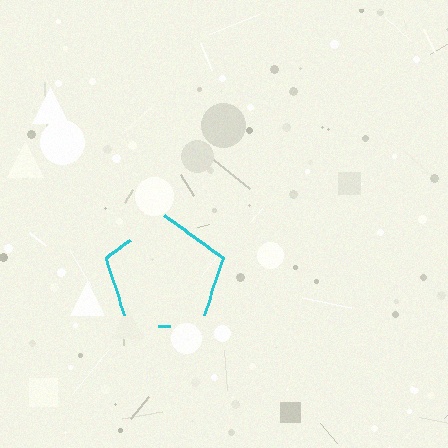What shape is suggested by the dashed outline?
The dashed outline suggests a pentagon.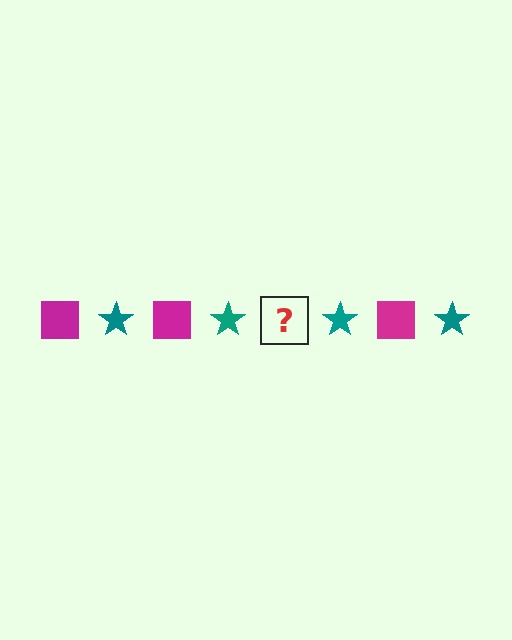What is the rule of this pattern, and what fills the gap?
The rule is that the pattern alternates between magenta square and teal star. The gap should be filled with a magenta square.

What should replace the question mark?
The question mark should be replaced with a magenta square.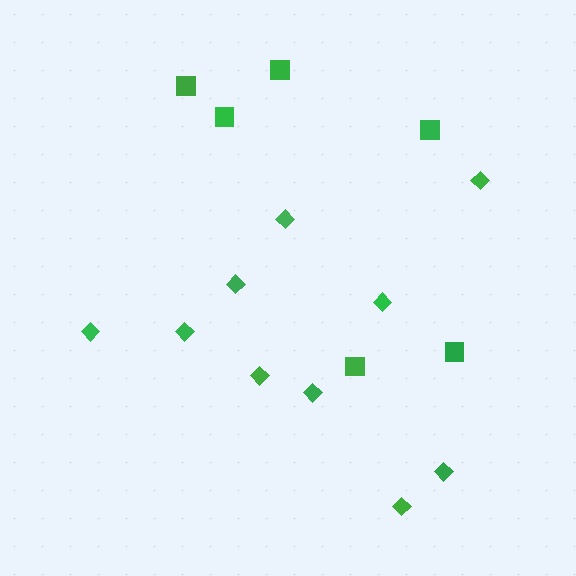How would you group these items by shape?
There are 2 groups: one group of diamonds (10) and one group of squares (6).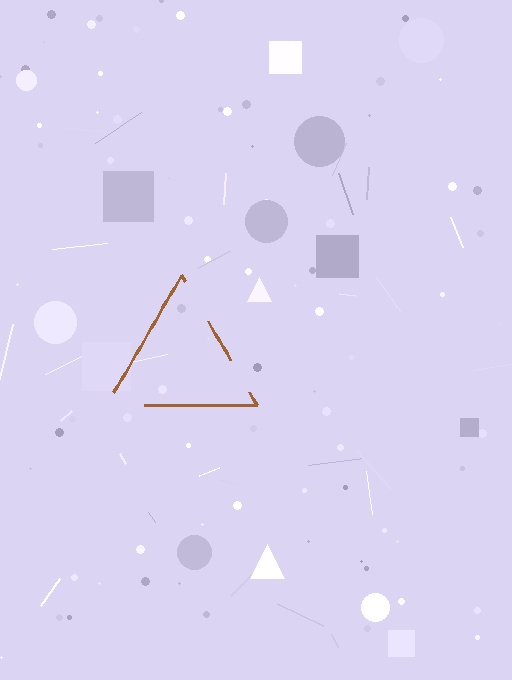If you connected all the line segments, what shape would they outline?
They would outline a triangle.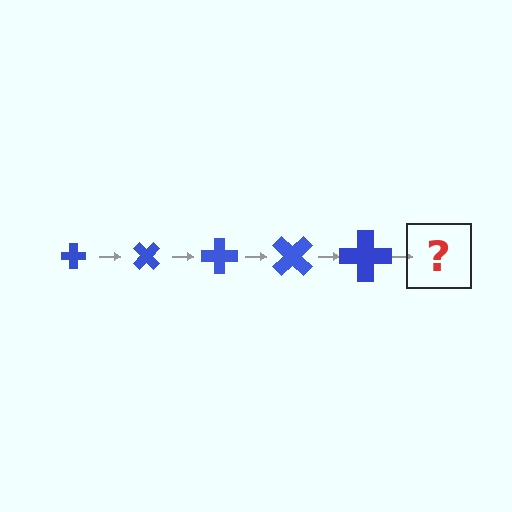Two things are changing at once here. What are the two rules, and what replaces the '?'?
The two rules are that the cross grows larger each step and it rotates 45 degrees each step. The '?' should be a cross, larger than the previous one and rotated 225 degrees from the start.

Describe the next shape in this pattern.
It should be a cross, larger than the previous one and rotated 225 degrees from the start.